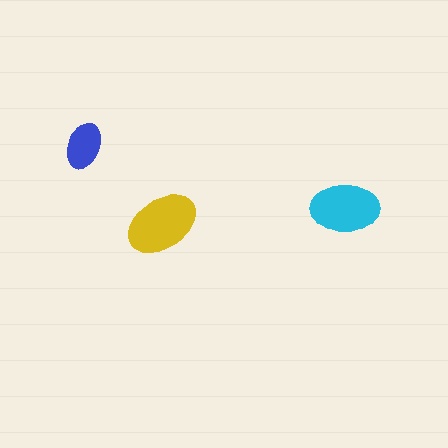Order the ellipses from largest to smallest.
the yellow one, the cyan one, the blue one.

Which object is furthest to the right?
The cyan ellipse is rightmost.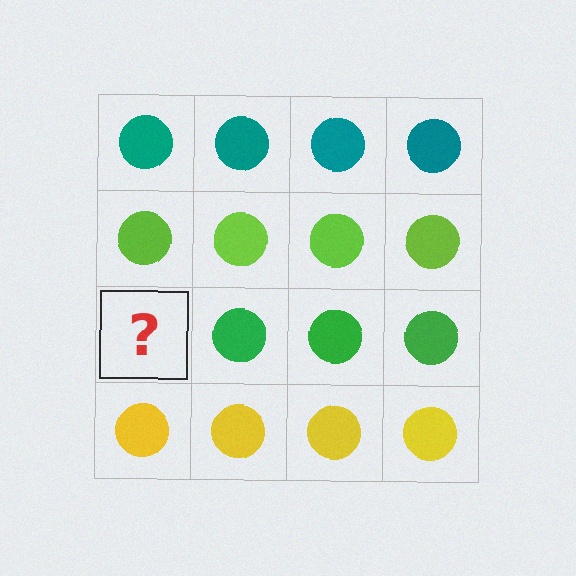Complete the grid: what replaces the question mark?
The question mark should be replaced with a green circle.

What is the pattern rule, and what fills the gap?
The rule is that each row has a consistent color. The gap should be filled with a green circle.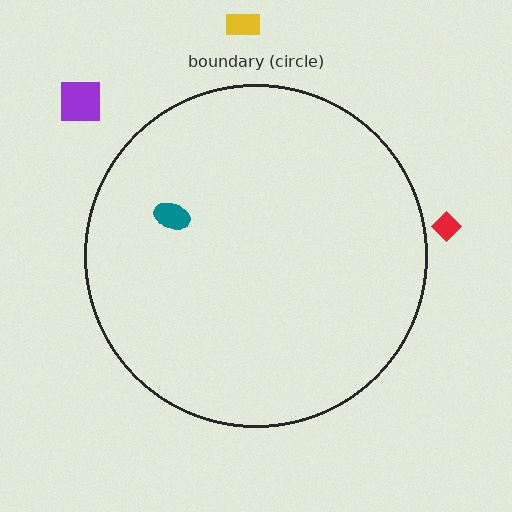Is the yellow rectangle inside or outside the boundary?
Outside.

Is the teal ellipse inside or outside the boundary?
Inside.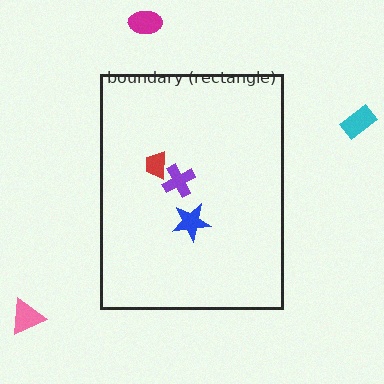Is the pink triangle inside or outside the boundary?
Outside.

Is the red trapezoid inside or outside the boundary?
Inside.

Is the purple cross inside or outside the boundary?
Inside.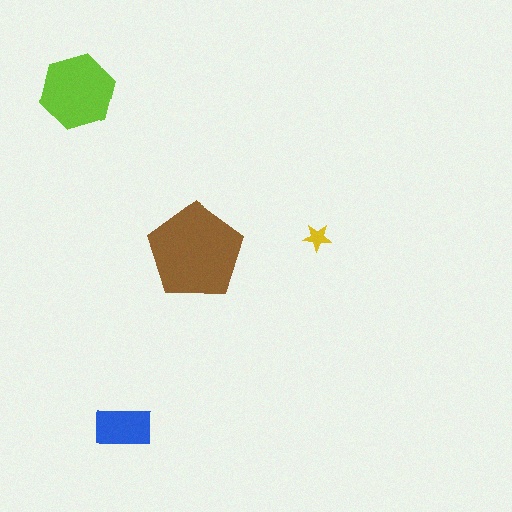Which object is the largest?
The brown pentagon.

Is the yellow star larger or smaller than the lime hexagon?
Smaller.